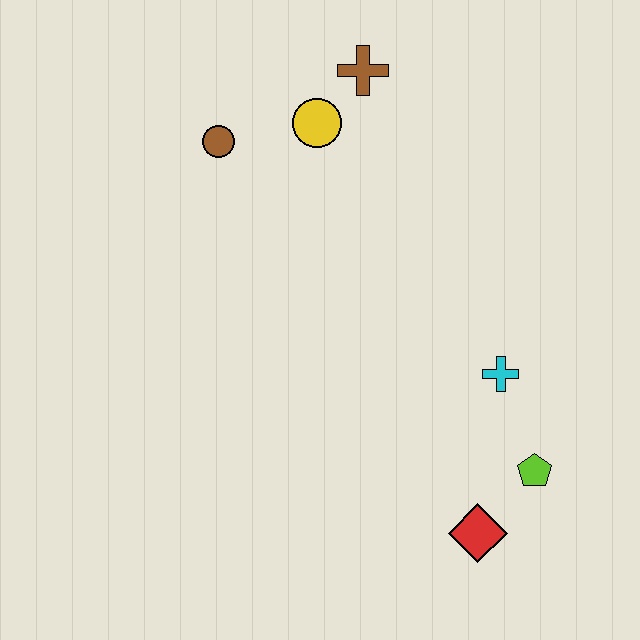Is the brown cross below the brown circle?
No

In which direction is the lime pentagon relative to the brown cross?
The lime pentagon is below the brown cross.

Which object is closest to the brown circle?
The yellow circle is closest to the brown circle.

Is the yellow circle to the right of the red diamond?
No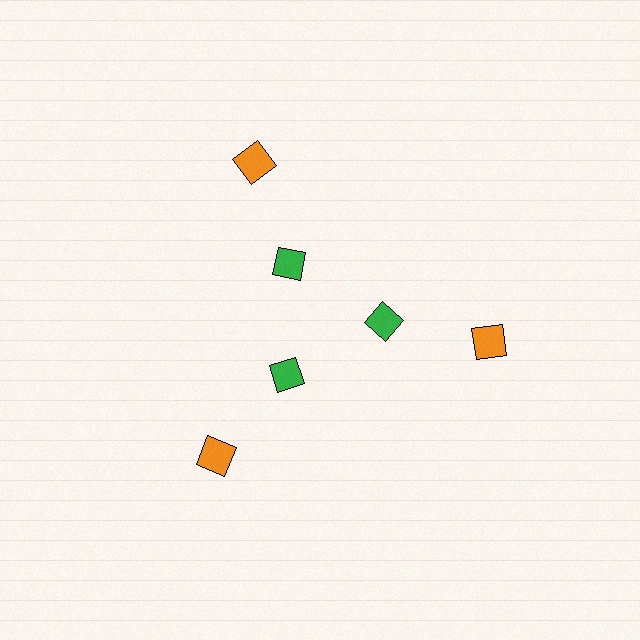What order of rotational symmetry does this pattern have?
This pattern has 3-fold rotational symmetry.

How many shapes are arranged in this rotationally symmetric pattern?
There are 6 shapes, arranged in 3 groups of 2.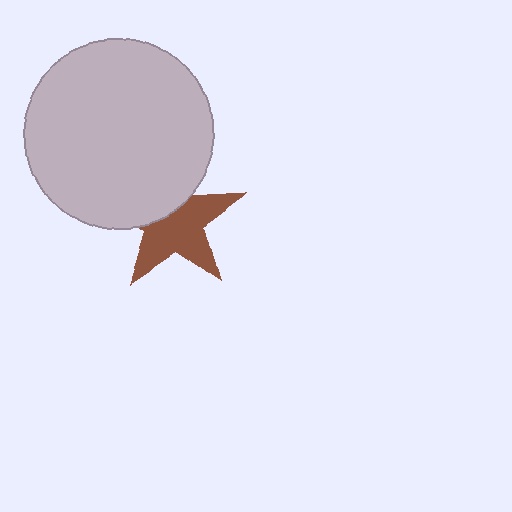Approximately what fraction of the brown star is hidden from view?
Roughly 37% of the brown star is hidden behind the light gray circle.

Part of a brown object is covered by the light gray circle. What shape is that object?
It is a star.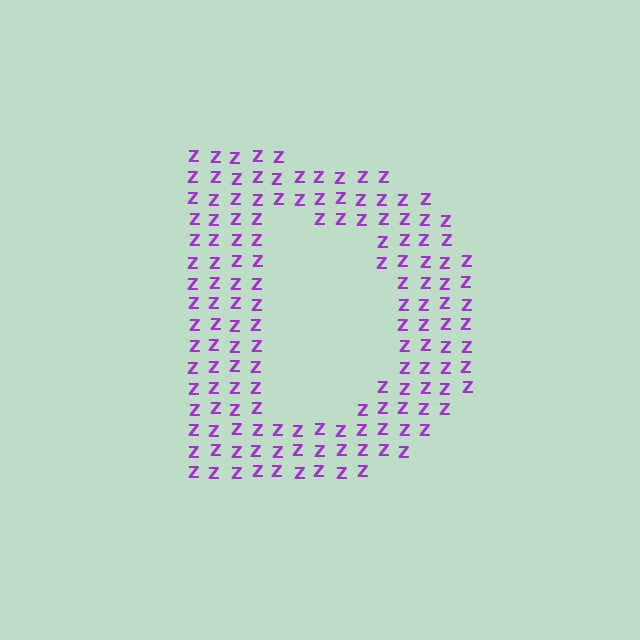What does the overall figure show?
The overall figure shows the letter D.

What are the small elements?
The small elements are letter Z's.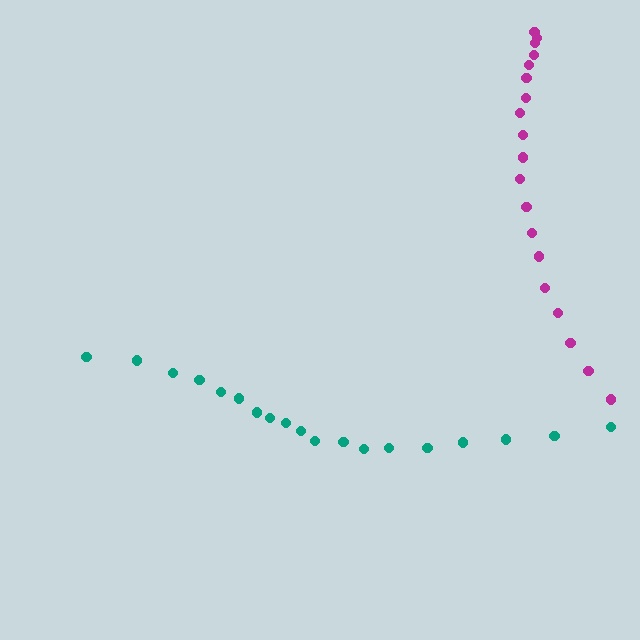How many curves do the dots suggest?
There are 2 distinct paths.